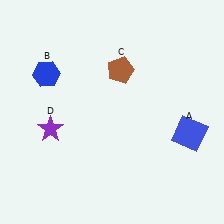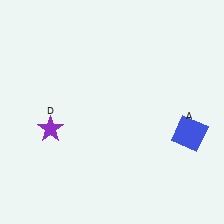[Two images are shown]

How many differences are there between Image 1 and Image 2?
There are 2 differences between the two images.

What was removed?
The blue hexagon (B), the brown pentagon (C) were removed in Image 2.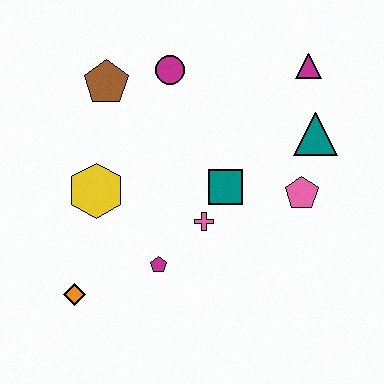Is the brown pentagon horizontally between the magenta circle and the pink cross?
No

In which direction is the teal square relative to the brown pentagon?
The teal square is to the right of the brown pentagon.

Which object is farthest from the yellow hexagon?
The magenta triangle is farthest from the yellow hexagon.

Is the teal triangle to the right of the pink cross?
Yes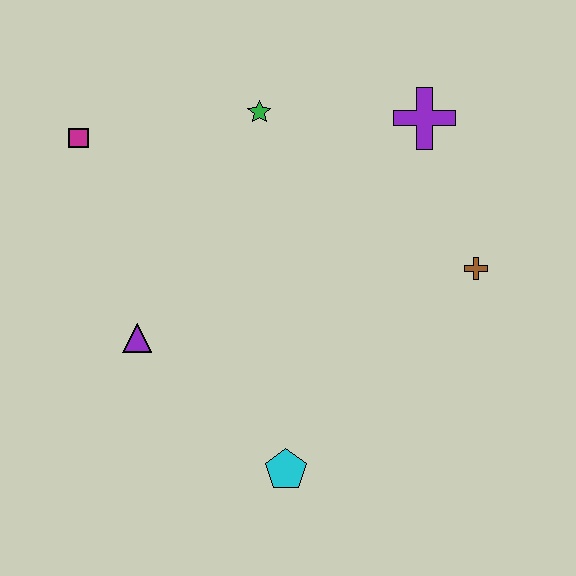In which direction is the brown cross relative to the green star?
The brown cross is to the right of the green star.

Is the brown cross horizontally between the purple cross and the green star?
No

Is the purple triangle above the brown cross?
No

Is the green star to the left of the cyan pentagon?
Yes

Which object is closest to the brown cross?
The purple cross is closest to the brown cross.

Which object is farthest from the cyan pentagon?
The magenta square is farthest from the cyan pentagon.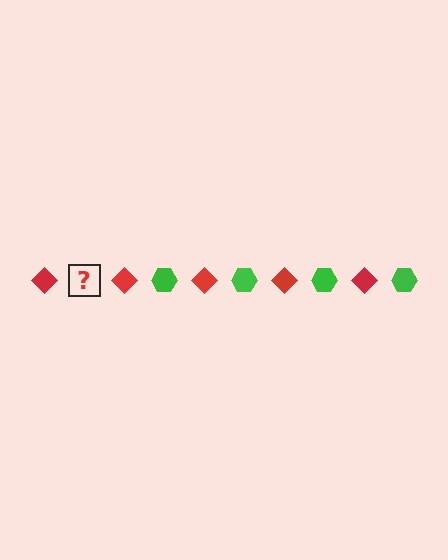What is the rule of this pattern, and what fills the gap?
The rule is that the pattern alternates between red diamond and green hexagon. The gap should be filled with a green hexagon.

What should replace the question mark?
The question mark should be replaced with a green hexagon.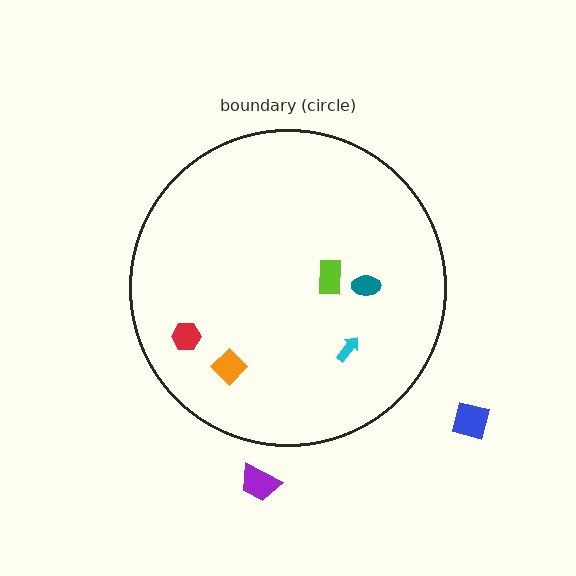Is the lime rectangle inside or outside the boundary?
Inside.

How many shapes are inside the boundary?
5 inside, 2 outside.